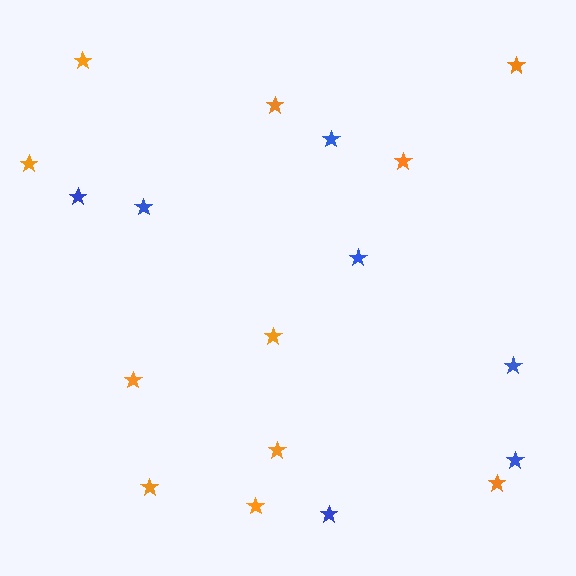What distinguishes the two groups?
There are 2 groups: one group of blue stars (7) and one group of orange stars (11).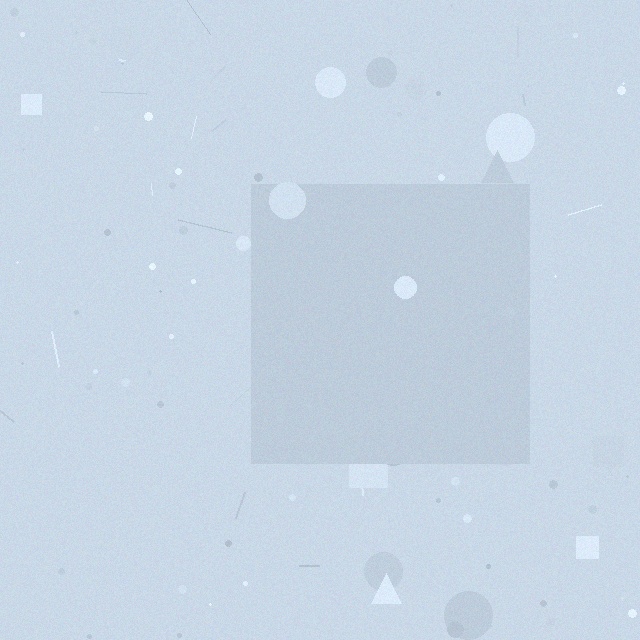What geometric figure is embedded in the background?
A square is embedded in the background.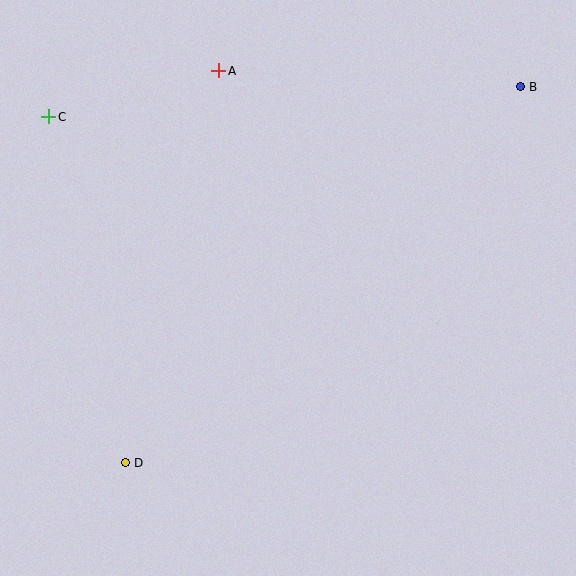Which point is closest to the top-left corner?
Point C is closest to the top-left corner.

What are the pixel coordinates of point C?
Point C is at (49, 117).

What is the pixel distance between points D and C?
The distance between D and C is 354 pixels.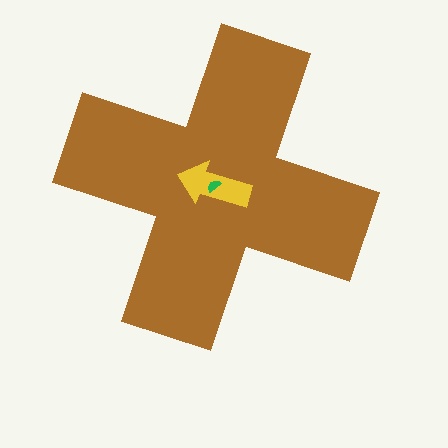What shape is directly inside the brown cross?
The yellow arrow.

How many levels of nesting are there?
3.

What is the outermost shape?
The brown cross.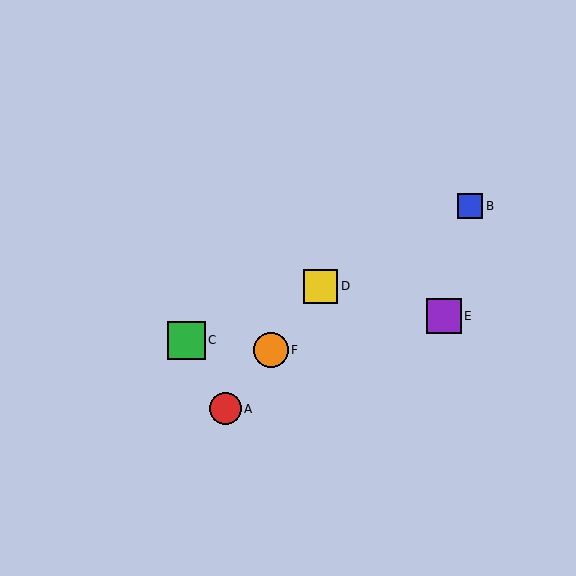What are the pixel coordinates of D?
Object D is at (321, 286).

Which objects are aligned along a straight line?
Objects A, D, F are aligned along a straight line.